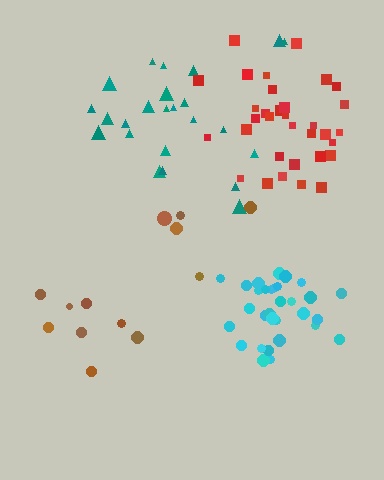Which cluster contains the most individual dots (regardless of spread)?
Red (33).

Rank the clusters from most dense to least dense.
cyan, red, teal, brown.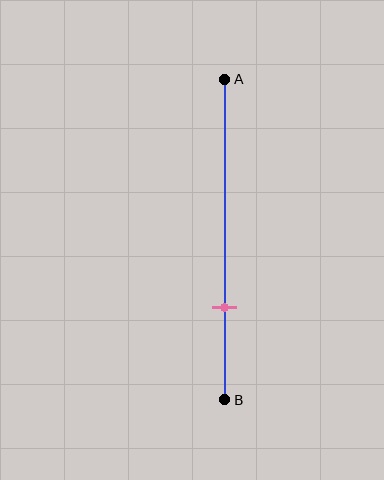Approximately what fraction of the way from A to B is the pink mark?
The pink mark is approximately 70% of the way from A to B.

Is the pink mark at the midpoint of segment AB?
No, the mark is at about 70% from A, not at the 50% midpoint.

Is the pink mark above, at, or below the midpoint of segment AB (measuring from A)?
The pink mark is below the midpoint of segment AB.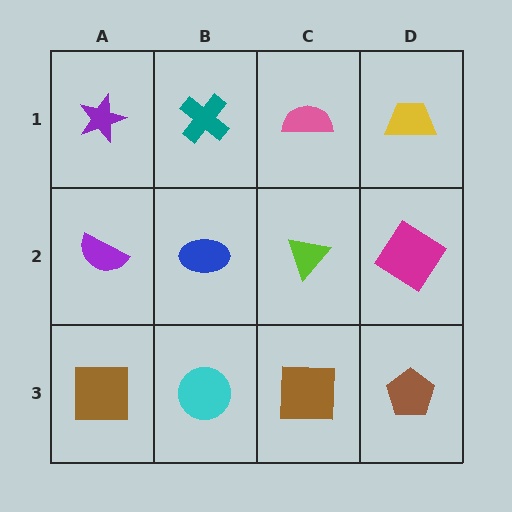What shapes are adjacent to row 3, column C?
A lime triangle (row 2, column C), a cyan circle (row 3, column B), a brown pentagon (row 3, column D).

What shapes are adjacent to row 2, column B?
A teal cross (row 1, column B), a cyan circle (row 3, column B), a purple semicircle (row 2, column A), a lime triangle (row 2, column C).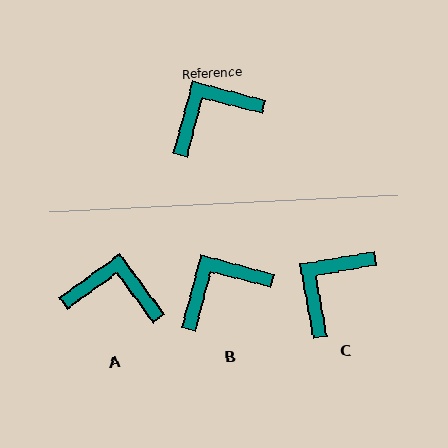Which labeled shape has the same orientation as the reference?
B.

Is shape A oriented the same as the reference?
No, it is off by about 39 degrees.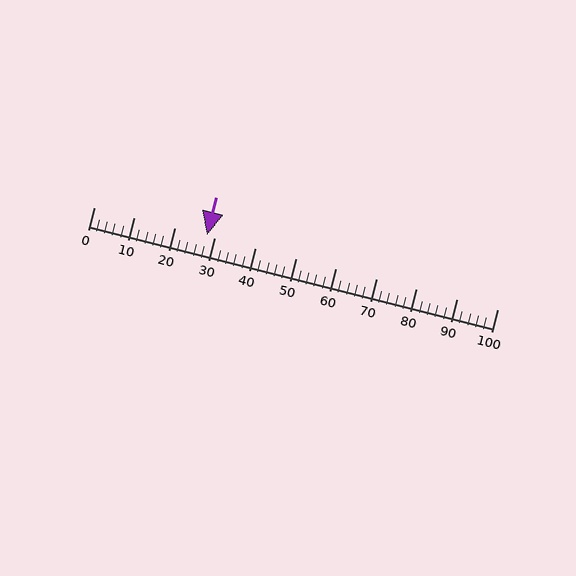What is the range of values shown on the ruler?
The ruler shows values from 0 to 100.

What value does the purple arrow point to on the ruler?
The purple arrow points to approximately 28.